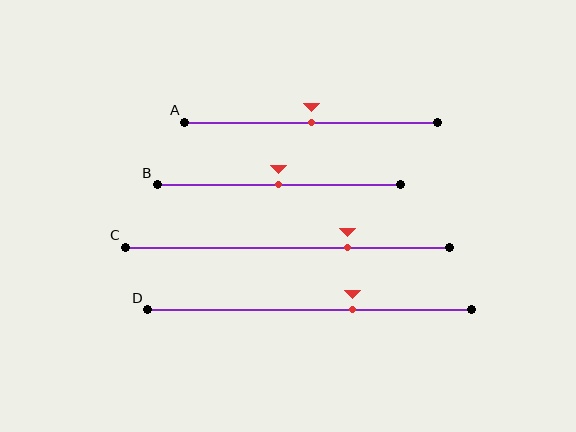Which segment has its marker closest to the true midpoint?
Segment A has its marker closest to the true midpoint.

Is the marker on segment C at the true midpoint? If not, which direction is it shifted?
No, the marker on segment C is shifted to the right by about 18% of the segment length.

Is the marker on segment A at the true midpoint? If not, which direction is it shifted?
Yes, the marker on segment A is at the true midpoint.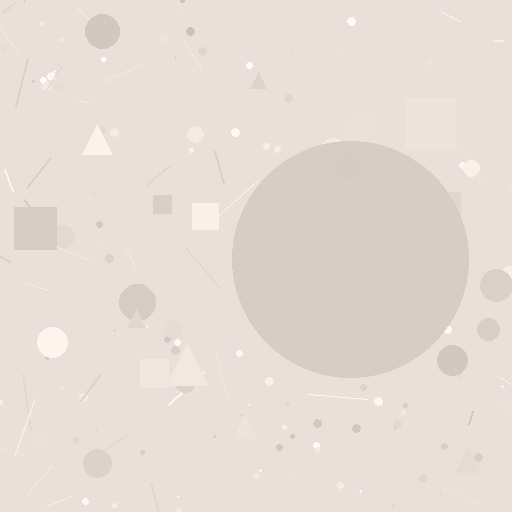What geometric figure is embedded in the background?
A circle is embedded in the background.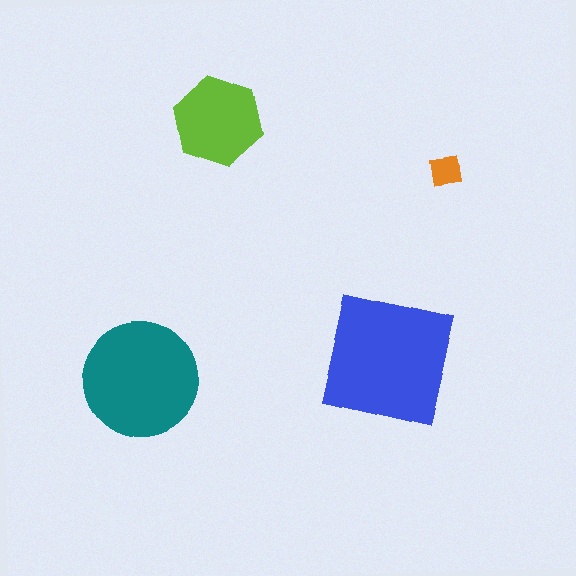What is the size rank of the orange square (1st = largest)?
4th.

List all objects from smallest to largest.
The orange square, the lime hexagon, the teal circle, the blue square.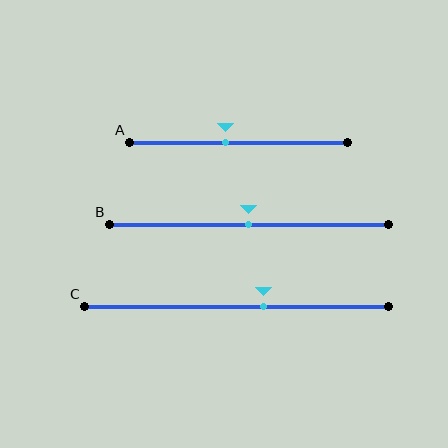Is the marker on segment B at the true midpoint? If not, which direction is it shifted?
Yes, the marker on segment B is at the true midpoint.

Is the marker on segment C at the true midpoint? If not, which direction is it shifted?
No, the marker on segment C is shifted to the right by about 9% of the segment length.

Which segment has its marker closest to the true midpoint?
Segment B has its marker closest to the true midpoint.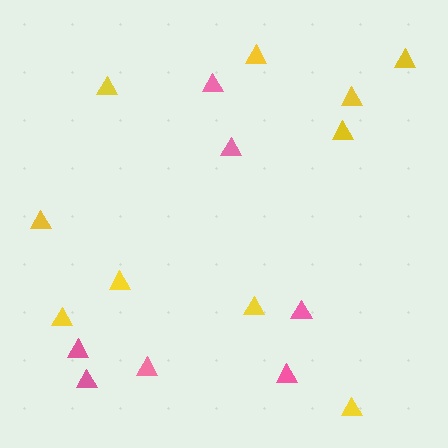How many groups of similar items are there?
There are 2 groups: one group of pink triangles (7) and one group of yellow triangles (10).